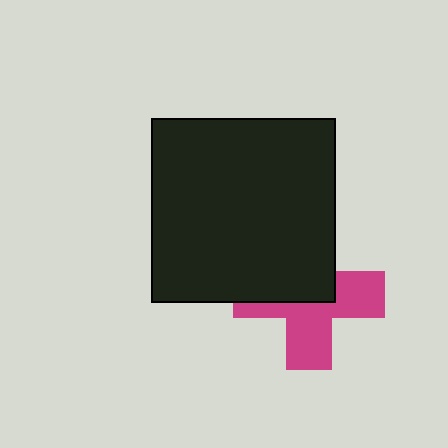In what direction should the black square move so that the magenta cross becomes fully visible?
The black square should move up. That is the shortest direction to clear the overlap and leave the magenta cross fully visible.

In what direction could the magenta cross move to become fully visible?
The magenta cross could move down. That would shift it out from behind the black square entirely.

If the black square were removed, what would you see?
You would see the complete magenta cross.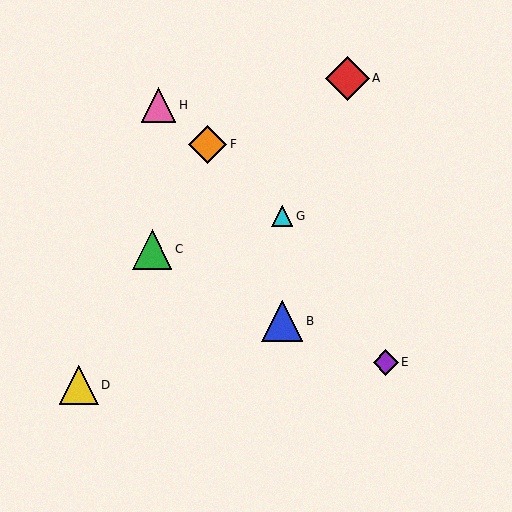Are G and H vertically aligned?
No, G is at x≈282 and H is at x≈159.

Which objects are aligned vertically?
Objects B, G are aligned vertically.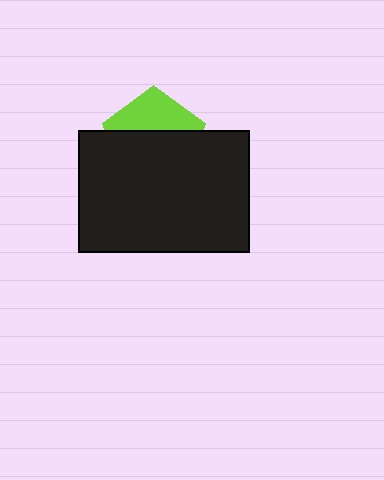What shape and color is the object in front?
The object in front is a black rectangle.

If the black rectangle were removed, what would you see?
You would see the complete lime pentagon.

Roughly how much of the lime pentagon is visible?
A small part of it is visible (roughly 36%).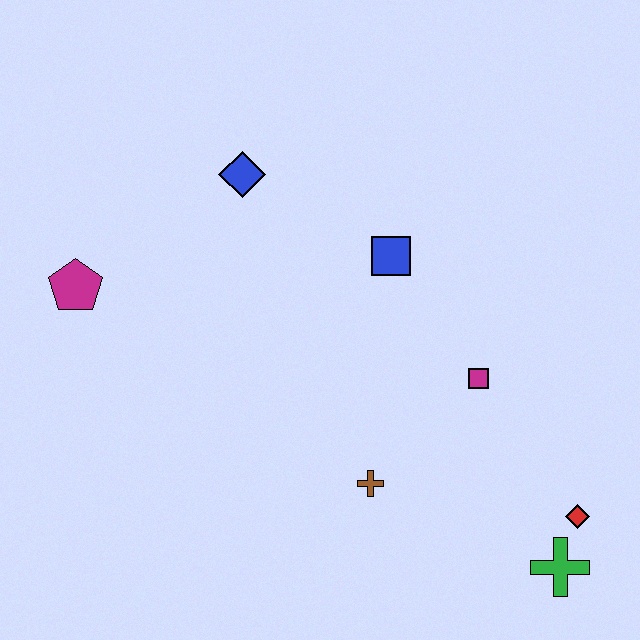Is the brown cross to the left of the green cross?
Yes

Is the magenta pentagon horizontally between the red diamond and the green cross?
No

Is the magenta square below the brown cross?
No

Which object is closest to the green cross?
The red diamond is closest to the green cross.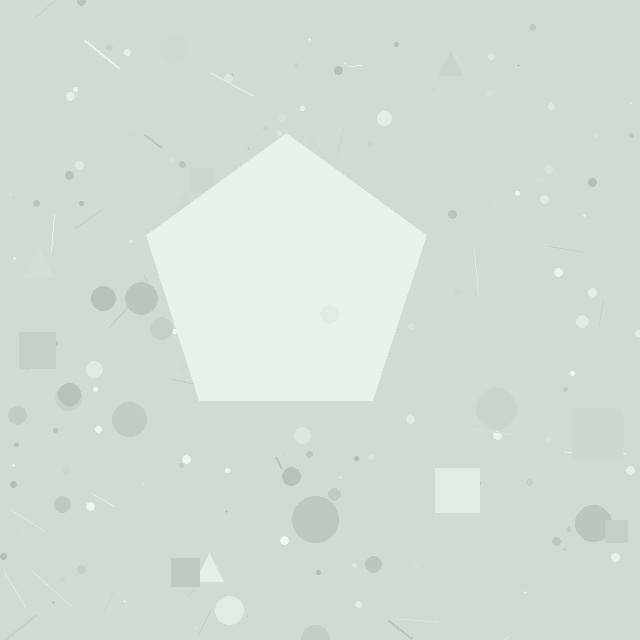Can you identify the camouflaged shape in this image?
The camouflaged shape is a pentagon.